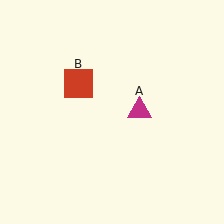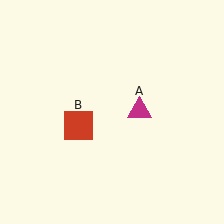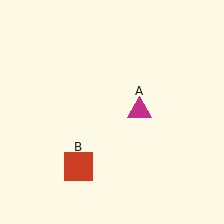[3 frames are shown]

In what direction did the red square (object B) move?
The red square (object B) moved down.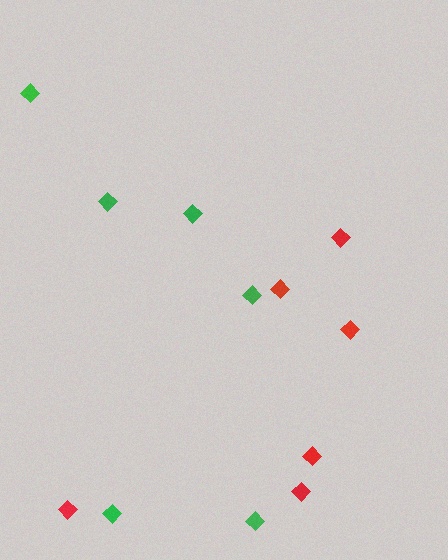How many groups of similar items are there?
There are 2 groups: one group of green diamonds (6) and one group of red diamonds (6).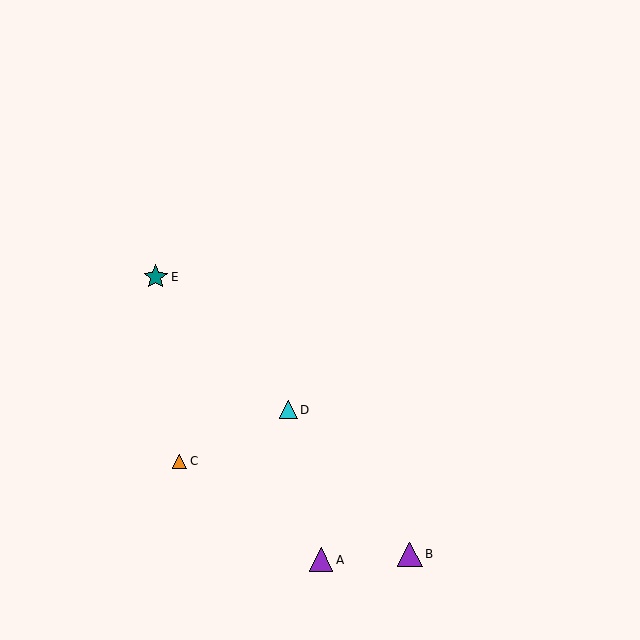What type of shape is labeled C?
Shape C is an orange triangle.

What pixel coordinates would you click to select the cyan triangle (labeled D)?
Click at (288, 410) to select the cyan triangle D.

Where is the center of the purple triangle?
The center of the purple triangle is at (321, 560).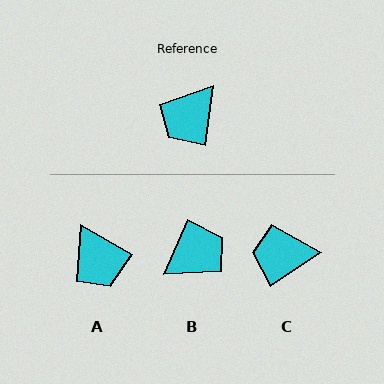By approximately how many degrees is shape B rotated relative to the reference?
Approximately 164 degrees counter-clockwise.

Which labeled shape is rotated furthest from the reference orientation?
B, about 164 degrees away.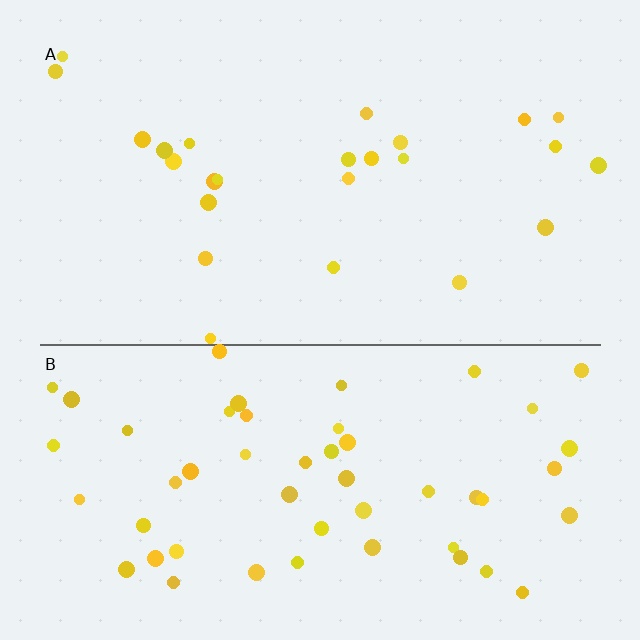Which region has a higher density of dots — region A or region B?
B (the bottom).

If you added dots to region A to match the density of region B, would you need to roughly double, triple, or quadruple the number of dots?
Approximately double.